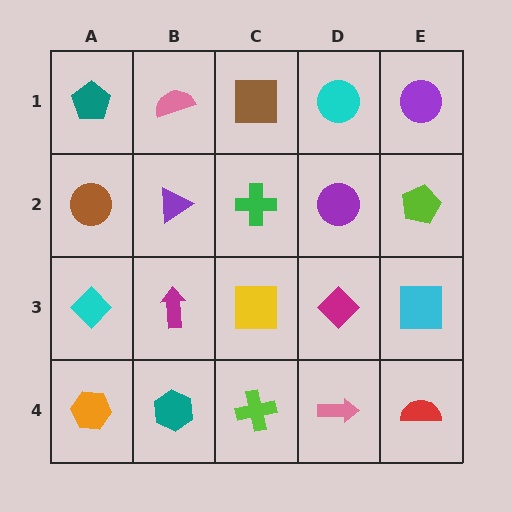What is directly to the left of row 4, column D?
A lime cross.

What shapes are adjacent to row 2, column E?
A purple circle (row 1, column E), a cyan square (row 3, column E), a purple circle (row 2, column D).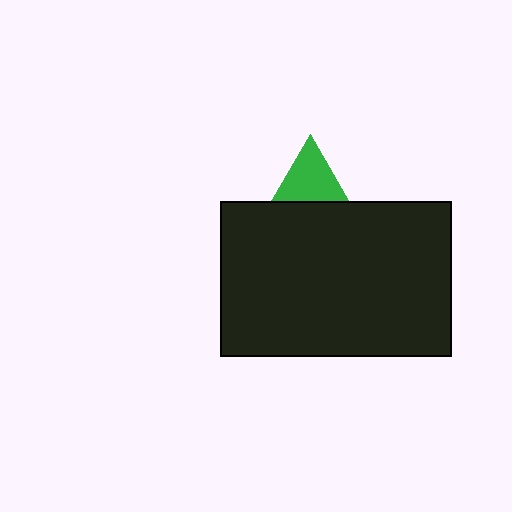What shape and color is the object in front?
The object in front is a black rectangle.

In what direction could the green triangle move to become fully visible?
The green triangle could move up. That would shift it out from behind the black rectangle entirely.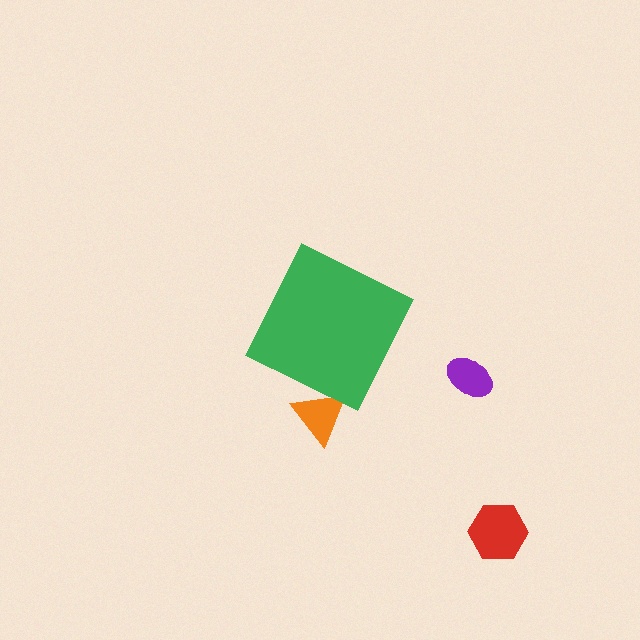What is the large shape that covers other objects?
A green diamond.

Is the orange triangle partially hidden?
Yes, the orange triangle is partially hidden behind the green diamond.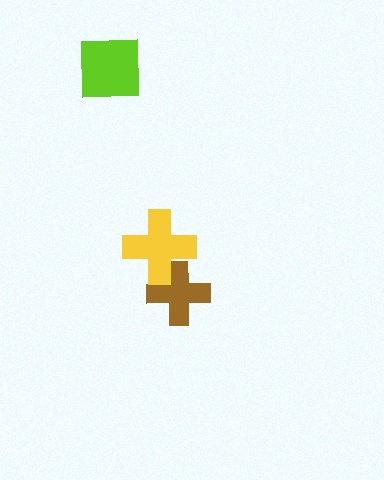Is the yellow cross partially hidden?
No, no other shape covers it.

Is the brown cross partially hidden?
Yes, it is partially covered by another shape.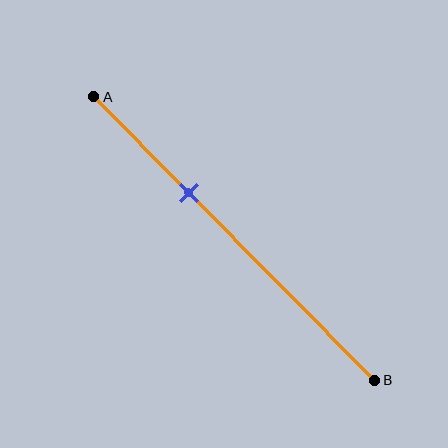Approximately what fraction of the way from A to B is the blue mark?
The blue mark is approximately 35% of the way from A to B.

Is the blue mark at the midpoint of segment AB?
No, the mark is at about 35% from A, not at the 50% midpoint.